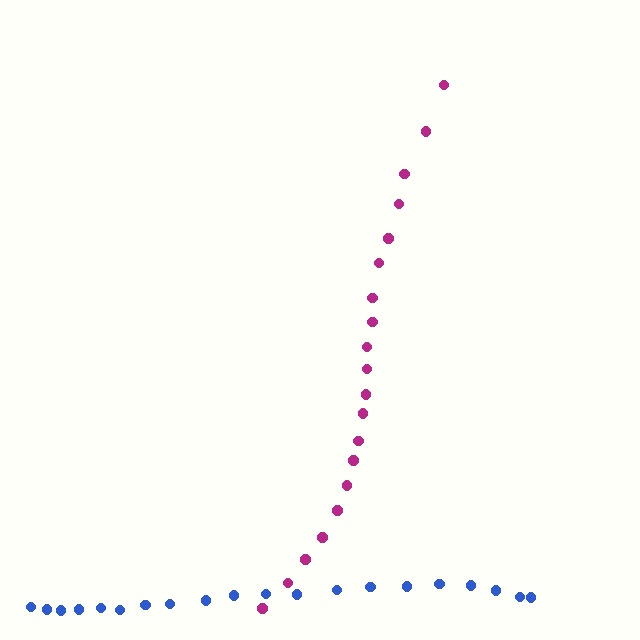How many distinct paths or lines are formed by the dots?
There are 2 distinct paths.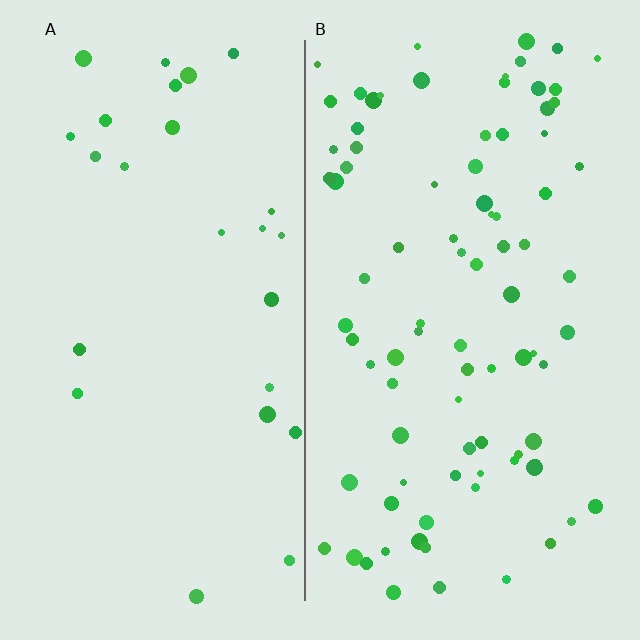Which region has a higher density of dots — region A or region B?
B (the right).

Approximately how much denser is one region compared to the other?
Approximately 3.4× — region B over region A.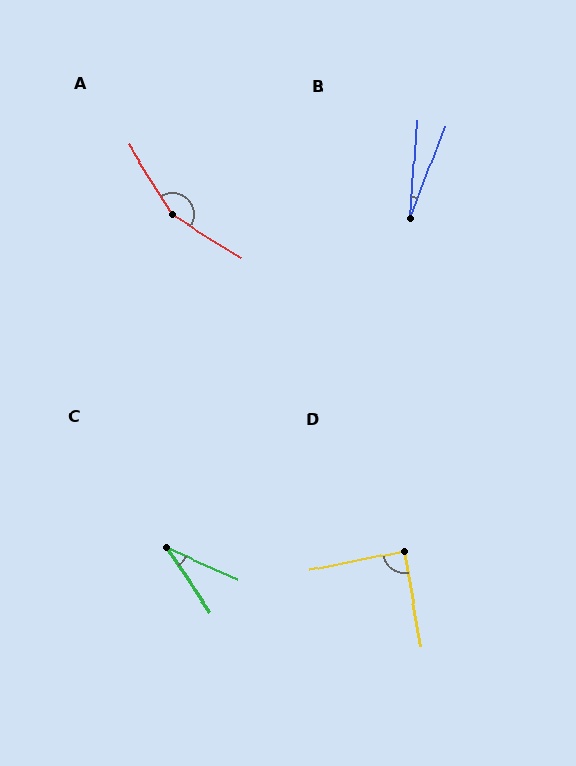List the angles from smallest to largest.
B (17°), C (32°), D (88°), A (153°).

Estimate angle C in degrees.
Approximately 32 degrees.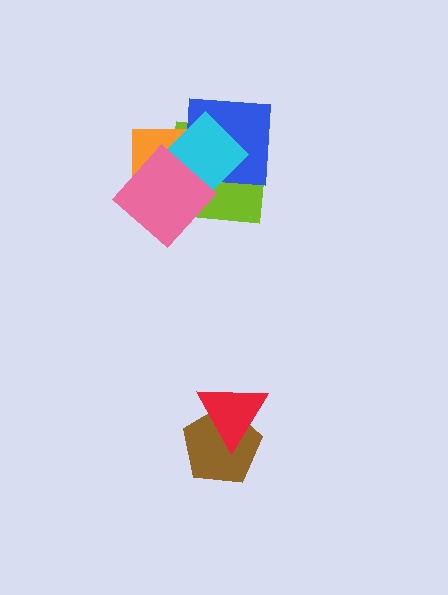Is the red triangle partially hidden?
No, no other shape covers it.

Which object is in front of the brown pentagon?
The red triangle is in front of the brown pentagon.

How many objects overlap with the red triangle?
1 object overlaps with the red triangle.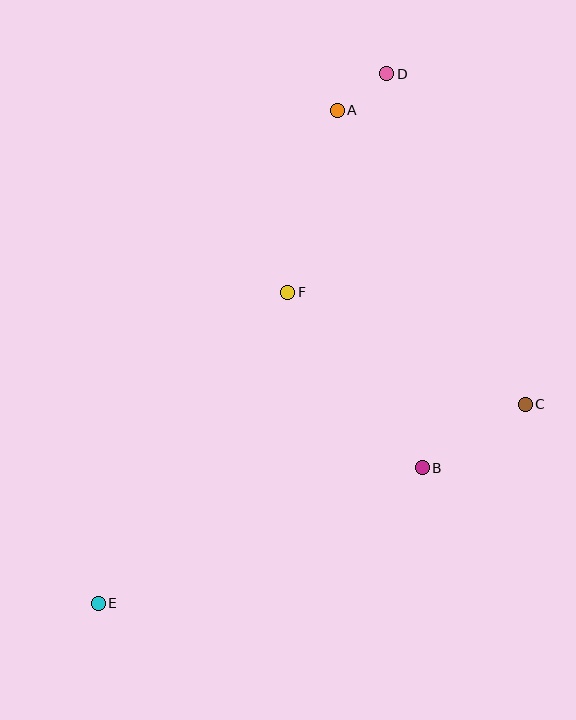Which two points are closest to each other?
Points A and D are closest to each other.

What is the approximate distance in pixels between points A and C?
The distance between A and C is approximately 349 pixels.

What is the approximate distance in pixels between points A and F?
The distance between A and F is approximately 189 pixels.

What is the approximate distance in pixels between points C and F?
The distance between C and F is approximately 263 pixels.